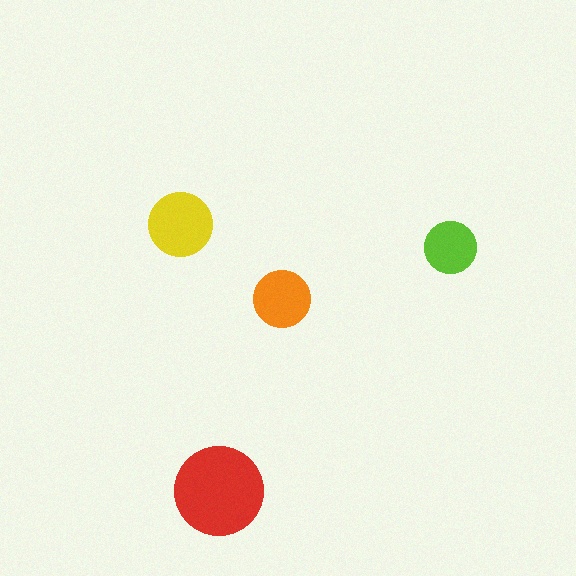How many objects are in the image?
There are 4 objects in the image.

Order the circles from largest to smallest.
the red one, the yellow one, the orange one, the lime one.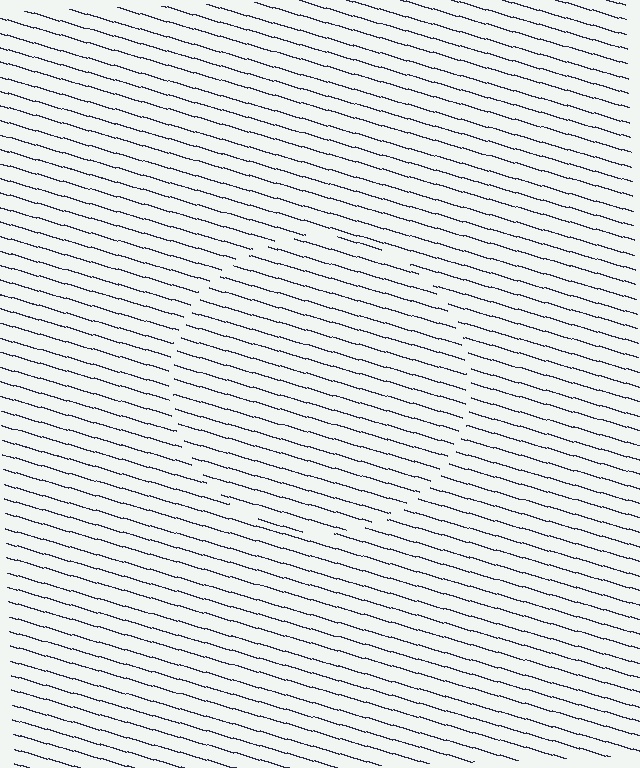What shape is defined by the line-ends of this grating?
An illusory circle. The interior of the shape contains the same grating, shifted by half a period — the contour is defined by the phase discontinuity where line-ends from the inner and outer gratings abut.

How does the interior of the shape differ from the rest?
The interior of the shape contains the same grating, shifted by half a period — the contour is defined by the phase discontinuity where line-ends from the inner and outer gratings abut.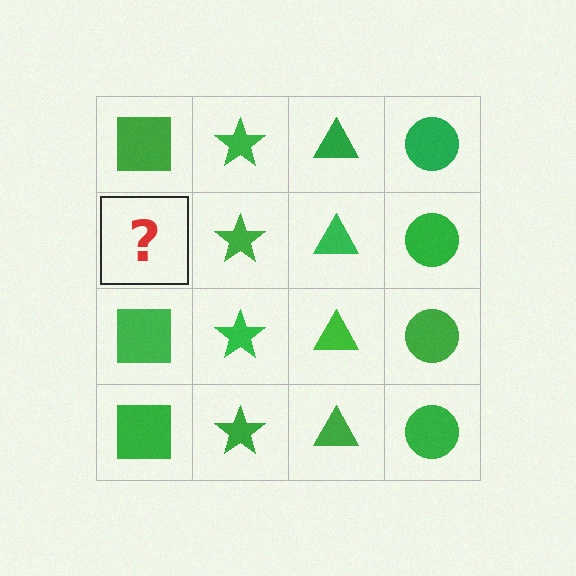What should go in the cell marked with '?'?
The missing cell should contain a green square.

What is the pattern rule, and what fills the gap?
The rule is that each column has a consistent shape. The gap should be filled with a green square.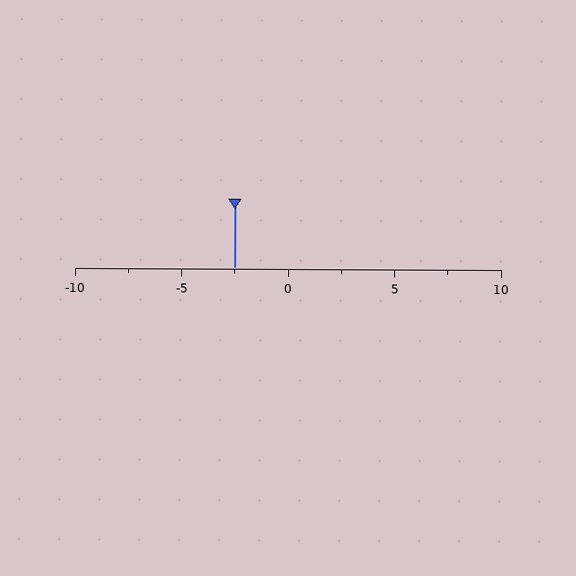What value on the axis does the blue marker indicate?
The marker indicates approximately -2.5.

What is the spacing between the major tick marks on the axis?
The major ticks are spaced 5 apart.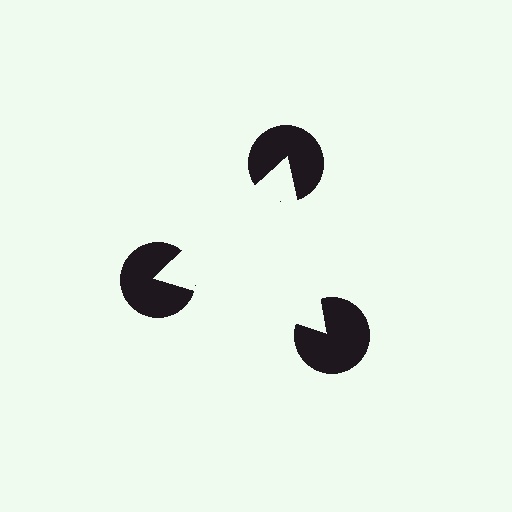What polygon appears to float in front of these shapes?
An illusory triangle — its edges are inferred from the aligned wedge cuts in the pac-man discs, not physically drawn.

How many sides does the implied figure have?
3 sides.